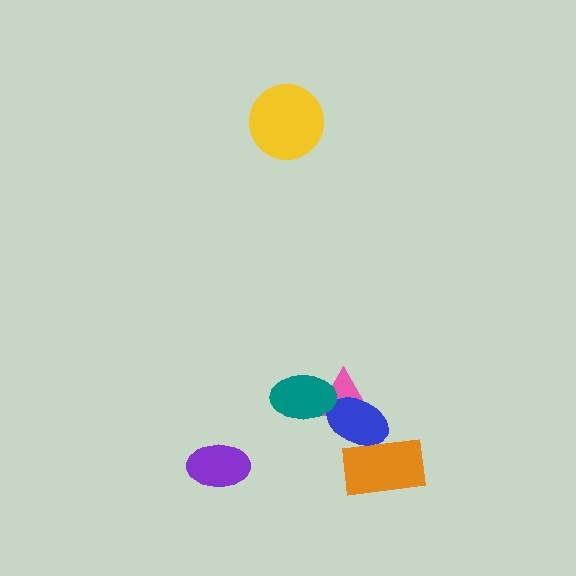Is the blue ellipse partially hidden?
Yes, it is partially covered by another shape.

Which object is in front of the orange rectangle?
The blue ellipse is in front of the orange rectangle.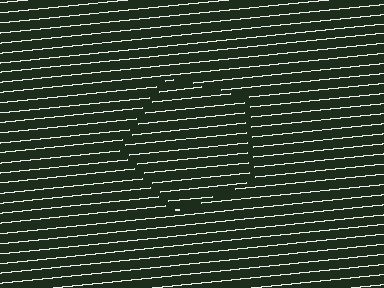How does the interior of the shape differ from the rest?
The interior of the shape contains the same grating, shifted by half a period — the contour is defined by the phase discontinuity where line-ends from the inner and outer gratings abut.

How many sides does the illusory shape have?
5 sides — the line-ends trace a pentagon.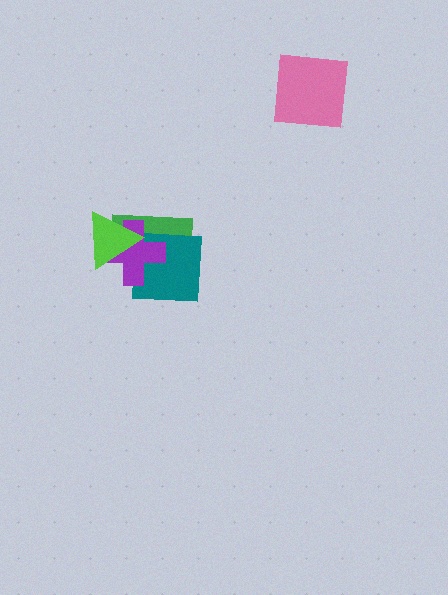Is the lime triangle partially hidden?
No, no other shape covers it.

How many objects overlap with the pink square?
0 objects overlap with the pink square.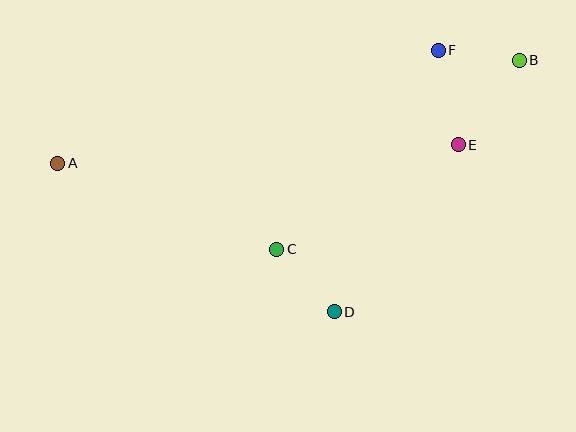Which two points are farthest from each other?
Points A and B are farthest from each other.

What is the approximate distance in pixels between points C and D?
The distance between C and D is approximately 85 pixels.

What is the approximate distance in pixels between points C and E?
The distance between C and E is approximately 209 pixels.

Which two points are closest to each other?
Points B and F are closest to each other.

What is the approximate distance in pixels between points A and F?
The distance between A and F is approximately 397 pixels.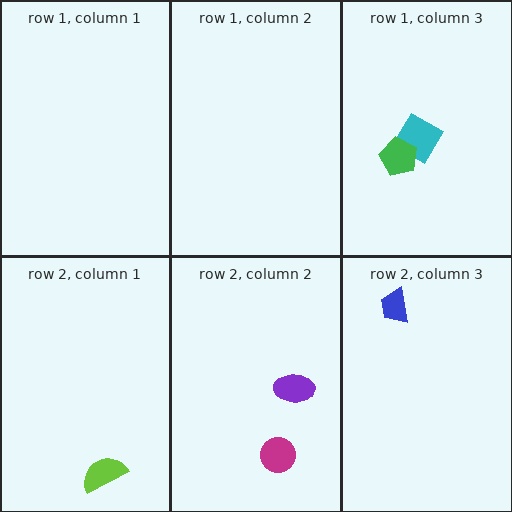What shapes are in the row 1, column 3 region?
The cyan diamond, the green pentagon.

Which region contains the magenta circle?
The row 2, column 2 region.